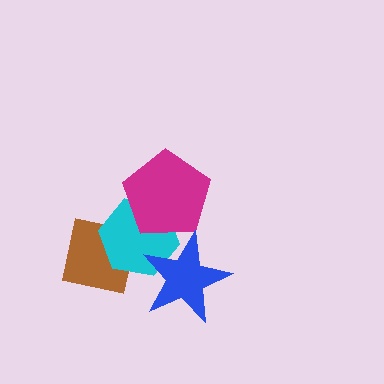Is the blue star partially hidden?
No, no other shape covers it.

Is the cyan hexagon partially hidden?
Yes, it is partially covered by another shape.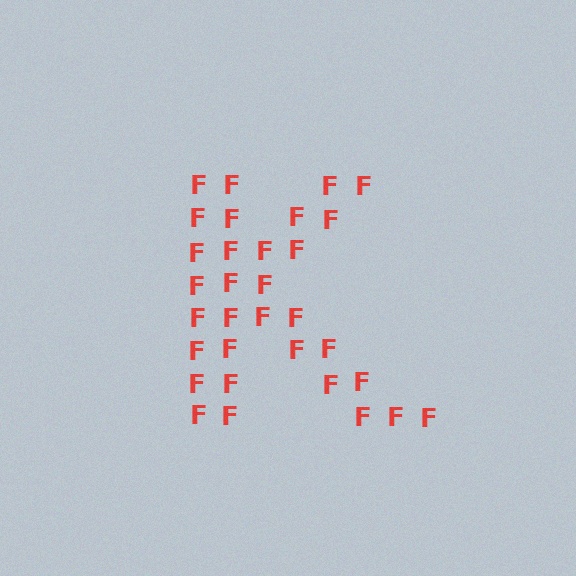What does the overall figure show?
The overall figure shows the letter K.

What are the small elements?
The small elements are letter F's.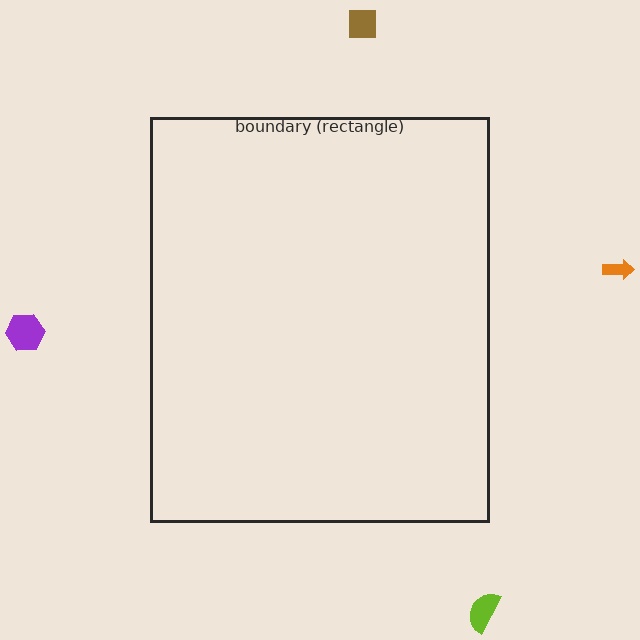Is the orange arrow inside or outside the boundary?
Outside.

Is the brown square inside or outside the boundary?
Outside.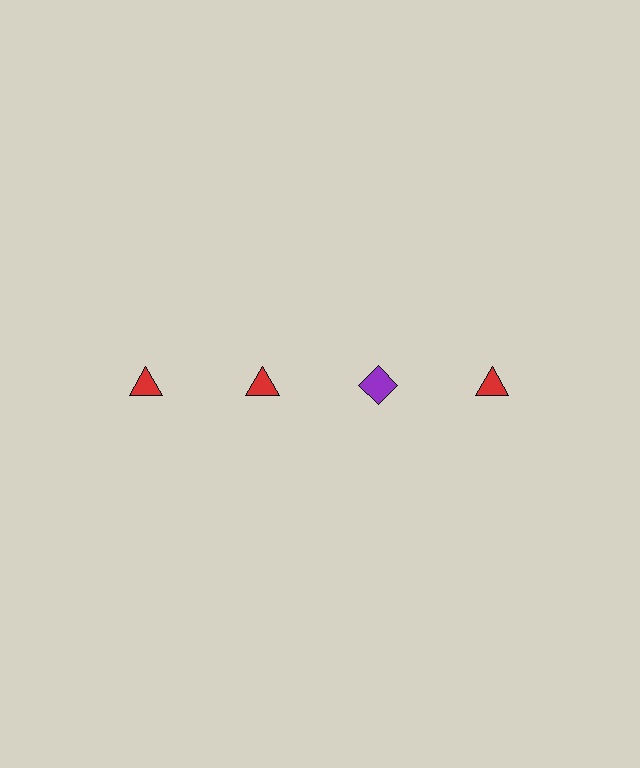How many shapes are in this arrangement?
There are 4 shapes arranged in a grid pattern.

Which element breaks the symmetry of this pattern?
The purple diamond in the top row, center column breaks the symmetry. All other shapes are red triangles.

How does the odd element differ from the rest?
It differs in both color (purple instead of red) and shape (diamond instead of triangle).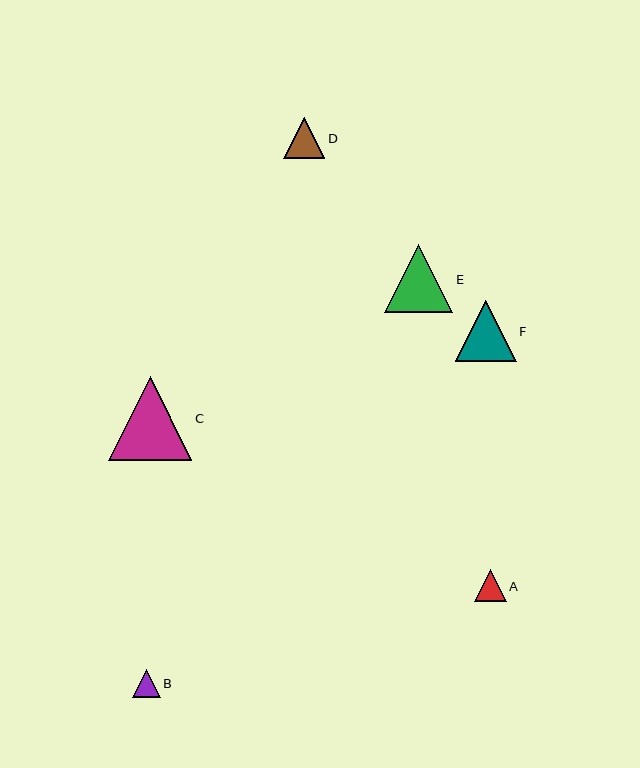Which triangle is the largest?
Triangle C is the largest with a size of approximately 84 pixels.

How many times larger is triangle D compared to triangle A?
Triangle D is approximately 1.3 times the size of triangle A.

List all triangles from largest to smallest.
From largest to smallest: C, E, F, D, A, B.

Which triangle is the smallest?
Triangle B is the smallest with a size of approximately 28 pixels.